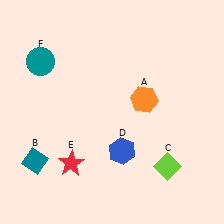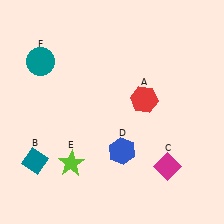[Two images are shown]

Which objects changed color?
A changed from orange to red. C changed from lime to magenta. E changed from red to lime.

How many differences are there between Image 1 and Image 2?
There are 3 differences between the two images.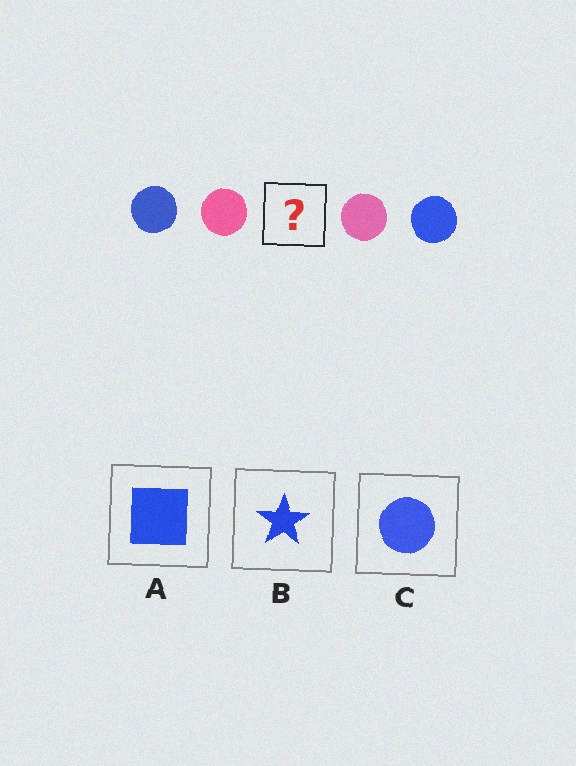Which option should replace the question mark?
Option C.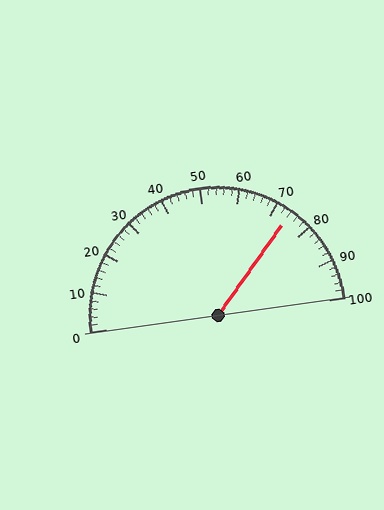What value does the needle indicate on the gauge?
The needle indicates approximately 74.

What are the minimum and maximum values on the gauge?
The gauge ranges from 0 to 100.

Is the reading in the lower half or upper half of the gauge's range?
The reading is in the upper half of the range (0 to 100).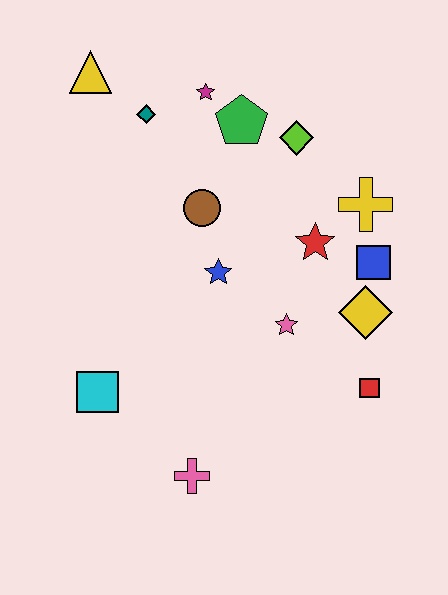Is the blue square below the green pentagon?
Yes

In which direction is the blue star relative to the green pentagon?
The blue star is below the green pentagon.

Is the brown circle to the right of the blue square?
No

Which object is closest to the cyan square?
The pink cross is closest to the cyan square.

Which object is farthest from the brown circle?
The pink cross is farthest from the brown circle.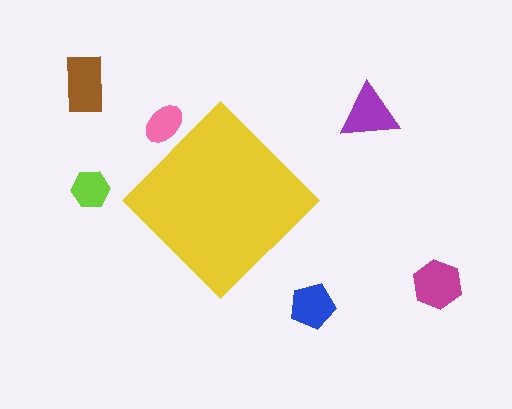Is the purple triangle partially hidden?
No, the purple triangle is fully visible.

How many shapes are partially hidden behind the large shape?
1 shape is partially hidden.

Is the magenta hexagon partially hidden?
No, the magenta hexagon is fully visible.